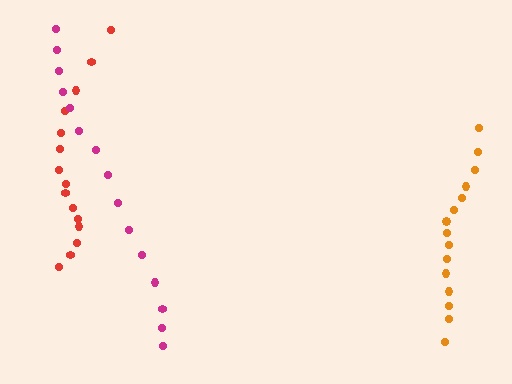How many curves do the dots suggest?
There are 3 distinct paths.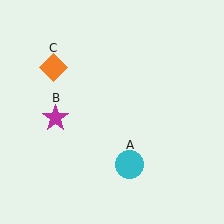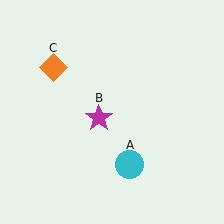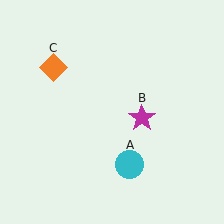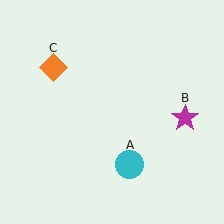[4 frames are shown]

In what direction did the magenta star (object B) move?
The magenta star (object B) moved right.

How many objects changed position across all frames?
1 object changed position: magenta star (object B).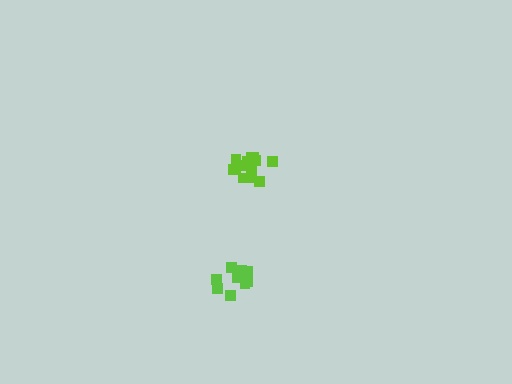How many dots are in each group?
Group 1: 13 dots, Group 2: 9 dots (22 total).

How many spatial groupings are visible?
There are 2 spatial groupings.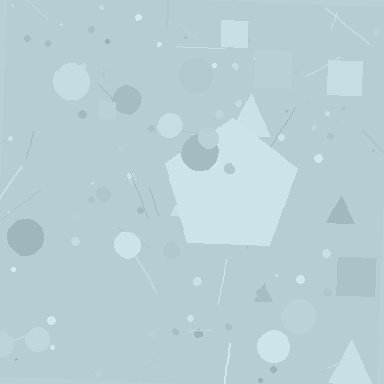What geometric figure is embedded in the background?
A pentagon is embedded in the background.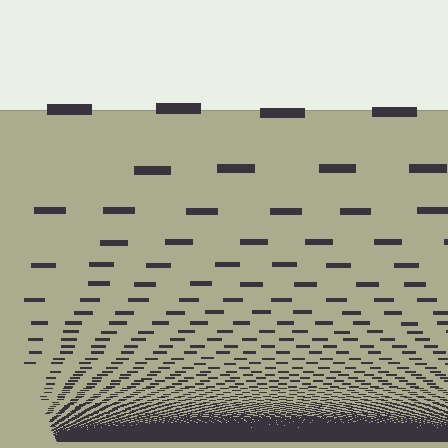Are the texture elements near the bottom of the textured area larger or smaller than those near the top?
Smaller. The gradient is inverted — elements near the bottom are smaller and denser.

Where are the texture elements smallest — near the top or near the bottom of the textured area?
Near the bottom.